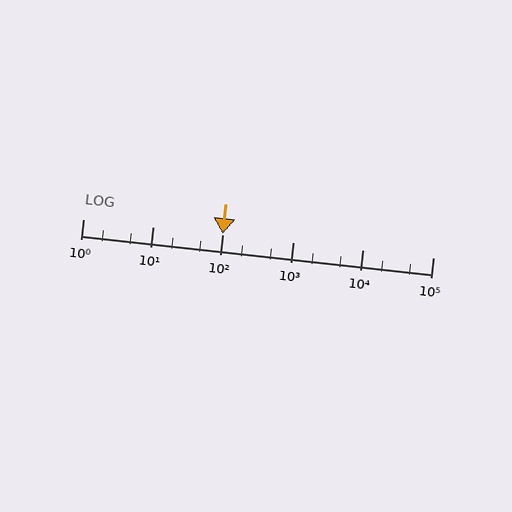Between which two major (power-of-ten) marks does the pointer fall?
The pointer is between 100 and 1000.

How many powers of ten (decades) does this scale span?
The scale spans 5 decades, from 1 to 100000.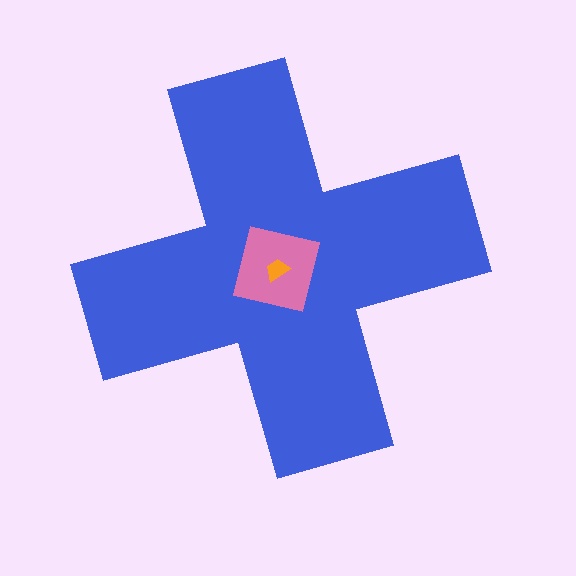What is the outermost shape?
The blue cross.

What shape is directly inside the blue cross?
The pink square.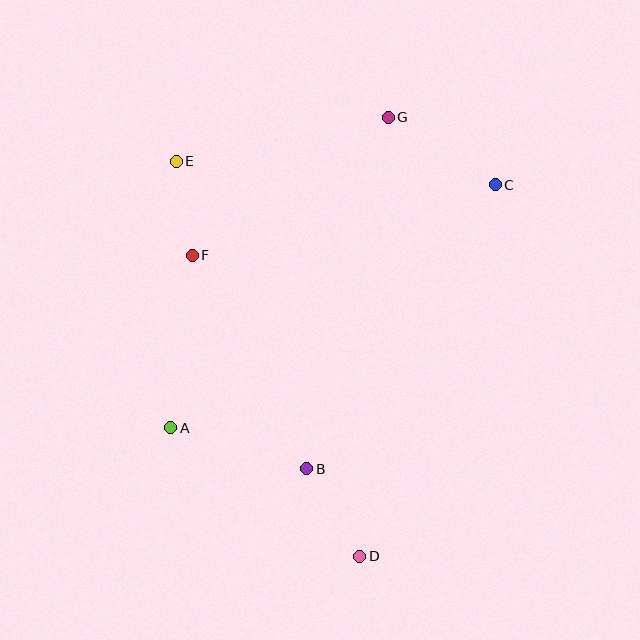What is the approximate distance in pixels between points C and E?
The distance between C and E is approximately 320 pixels.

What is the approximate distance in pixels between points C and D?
The distance between C and D is approximately 395 pixels.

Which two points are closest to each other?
Points E and F are closest to each other.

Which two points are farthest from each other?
Points D and G are farthest from each other.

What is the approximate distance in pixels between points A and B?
The distance between A and B is approximately 142 pixels.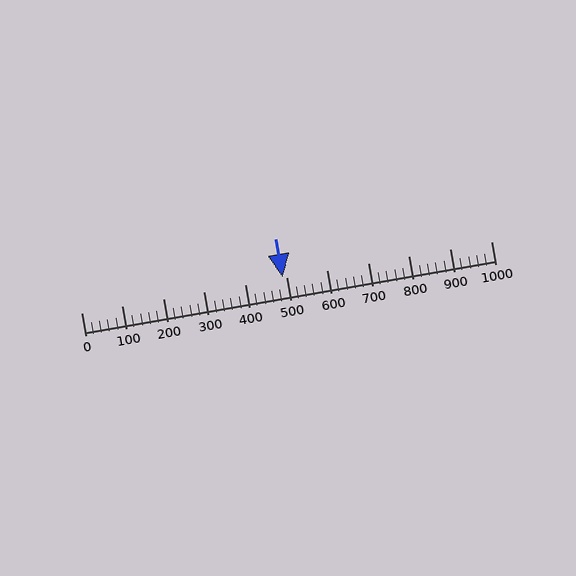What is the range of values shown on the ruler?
The ruler shows values from 0 to 1000.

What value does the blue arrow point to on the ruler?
The blue arrow points to approximately 492.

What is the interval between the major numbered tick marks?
The major tick marks are spaced 100 units apart.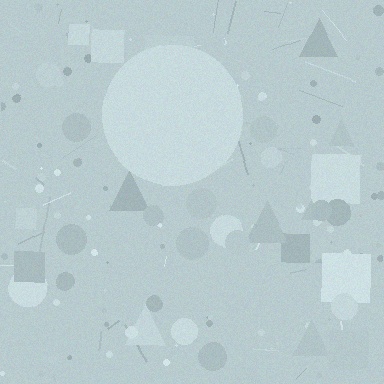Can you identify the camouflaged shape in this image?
The camouflaged shape is a circle.